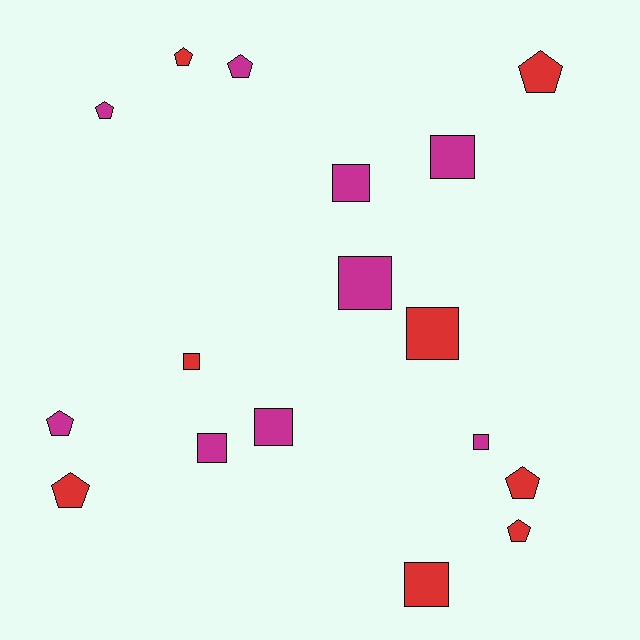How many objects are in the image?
There are 17 objects.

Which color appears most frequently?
Magenta, with 9 objects.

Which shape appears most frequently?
Square, with 9 objects.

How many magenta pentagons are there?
There are 3 magenta pentagons.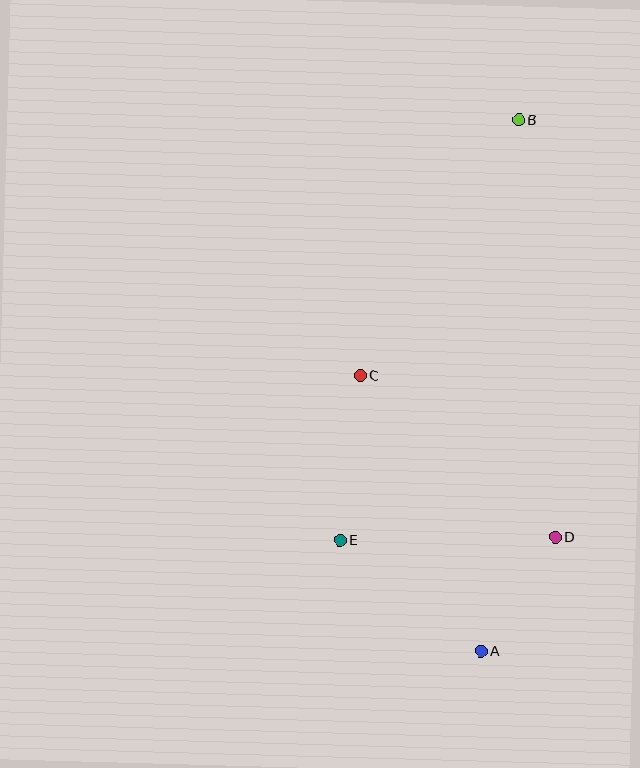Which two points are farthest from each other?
Points A and B are farthest from each other.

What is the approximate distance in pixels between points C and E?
The distance between C and E is approximately 166 pixels.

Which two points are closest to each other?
Points A and D are closest to each other.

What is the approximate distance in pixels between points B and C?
The distance between B and C is approximately 301 pixels.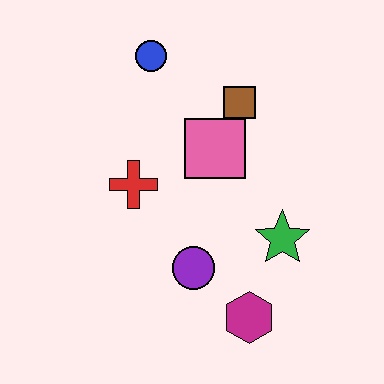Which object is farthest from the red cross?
The magenta hexagon is farthest from the red cross.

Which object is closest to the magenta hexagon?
The purple circle is closest to the magenta hexagon.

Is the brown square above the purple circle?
Yes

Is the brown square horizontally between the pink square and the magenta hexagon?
Yes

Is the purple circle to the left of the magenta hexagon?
Yes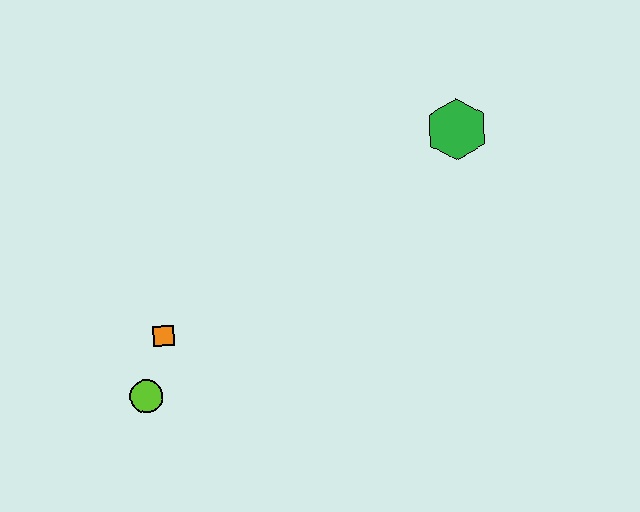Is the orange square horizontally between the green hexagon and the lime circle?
Yes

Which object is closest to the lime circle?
The orange square is closest to the lime circle.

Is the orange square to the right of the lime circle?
Yes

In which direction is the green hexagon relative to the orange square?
The green hexagon is to the right of the orange square.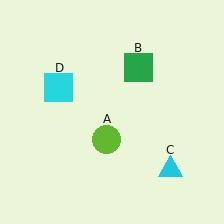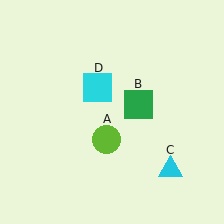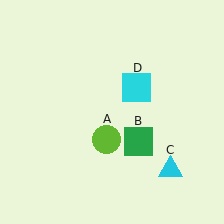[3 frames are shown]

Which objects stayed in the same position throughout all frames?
Lime circle (object A) and cyan triangle (object C) remained stationary.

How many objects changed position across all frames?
2 objects changed position: green square (object B), cyan square (object D).